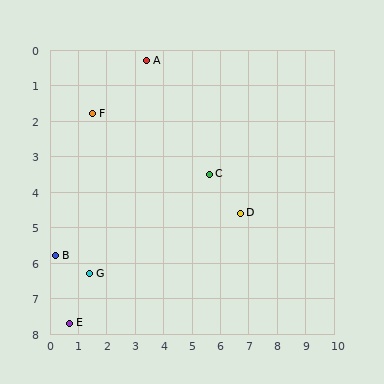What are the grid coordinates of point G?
Point G is at approximately (1.4, 6.3).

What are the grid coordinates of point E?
Point E is at approximately (0.7, 7.7).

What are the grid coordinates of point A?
Point A is at approximately (3.4, 0.3).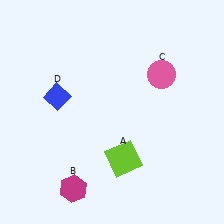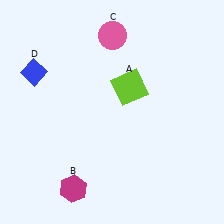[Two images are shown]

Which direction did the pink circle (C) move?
The pink circle (C) moved left.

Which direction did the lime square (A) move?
The lime square (A) moved up.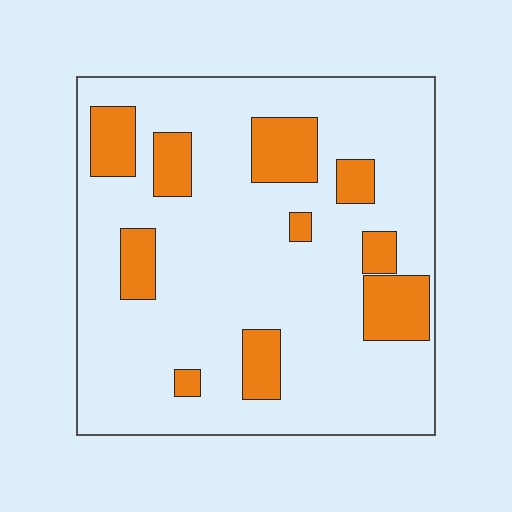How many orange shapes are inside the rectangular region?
10.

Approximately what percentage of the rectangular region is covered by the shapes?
Approximately 20%.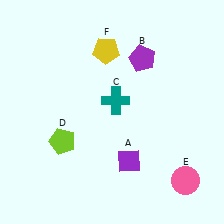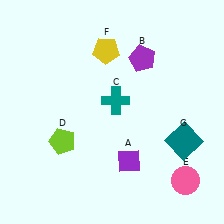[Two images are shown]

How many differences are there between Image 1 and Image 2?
There is 1 difference between the two images.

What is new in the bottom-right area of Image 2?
A teal square (G) was added in the bottom-right area of Image 2.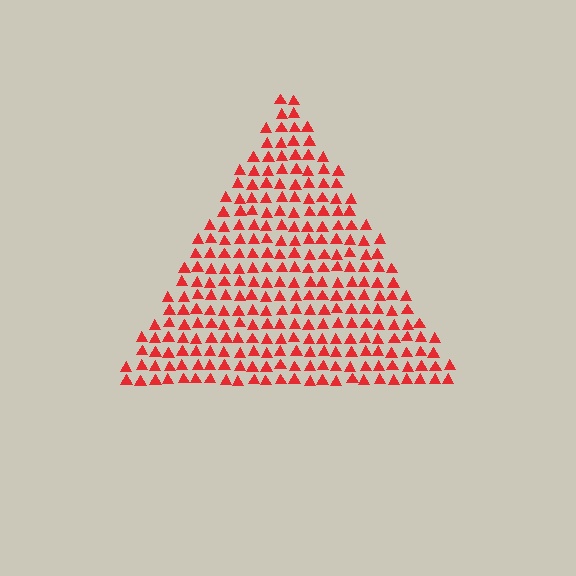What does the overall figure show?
The overall figure shows a triangle.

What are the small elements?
The small elements are triangles.